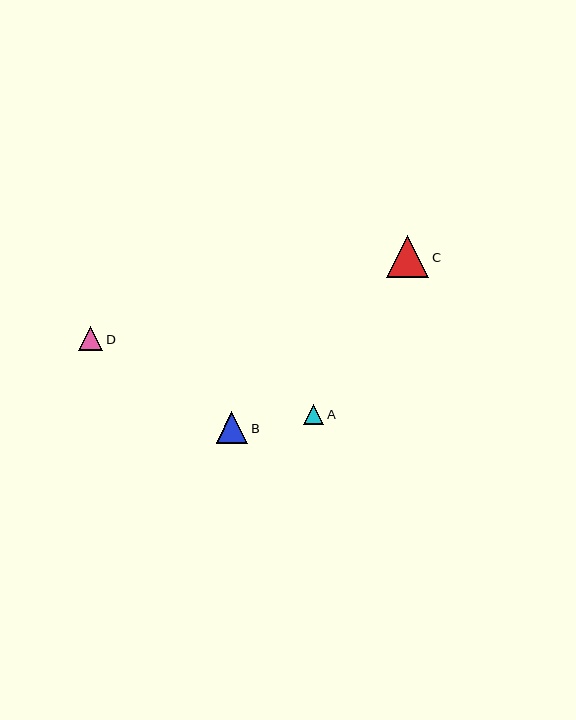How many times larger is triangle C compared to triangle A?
Triangle C is approximately 2.1 times the size of triangle A.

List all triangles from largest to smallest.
From largest to smallest: C, B, D, A.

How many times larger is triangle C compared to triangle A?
Triangle C is approximately 2.1 times the size of triangle A.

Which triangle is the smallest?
Triangle A is the smallest with a size of approximately 20 pixels.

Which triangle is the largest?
Triangle C is the largest with a size of approximately 42 pixels.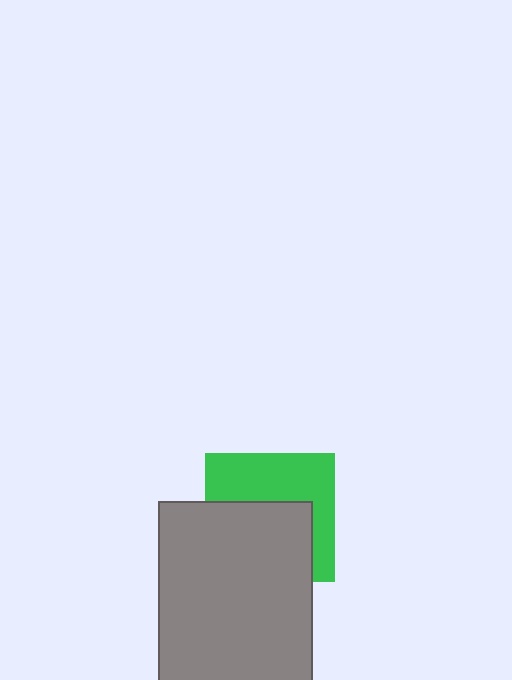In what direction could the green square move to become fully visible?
The green square could move up. That would shift it out from behind the gray rectangle entirely.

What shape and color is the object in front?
The object in front is a gray rectangle.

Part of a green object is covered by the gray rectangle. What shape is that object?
It is a square.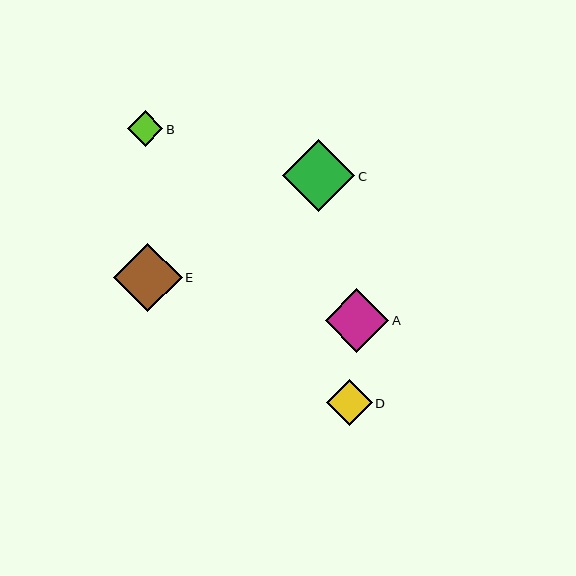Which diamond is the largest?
Diamond C is the largest with a size of approximately 72 pixels.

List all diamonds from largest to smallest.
From largest to smallest: C, E, A, D, B.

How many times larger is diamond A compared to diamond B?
Diamond A is approximately 1.8 times the size of diamond B.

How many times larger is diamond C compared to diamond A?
Diamond C is approximately 1.1 times the size of diamond A.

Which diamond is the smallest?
Diamond B is the smallest with a size of approximately 35 pixels.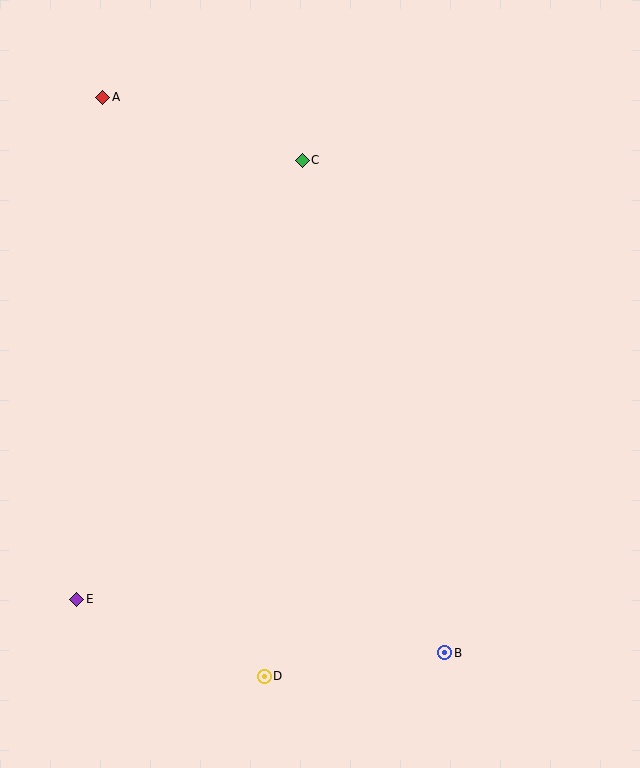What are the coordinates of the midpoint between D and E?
The midpoint between D and E is at (171, 638).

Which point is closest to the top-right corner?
Point C is closest to the top-right corner.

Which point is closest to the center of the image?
Point C at (302, 160) is closest to the center.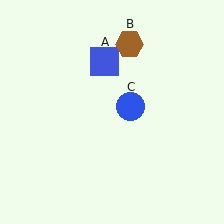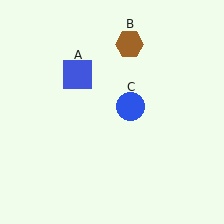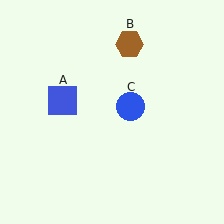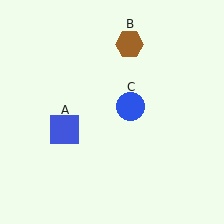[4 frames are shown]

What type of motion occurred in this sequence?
The blue square (object A) rotated counterclockwise around the center of the scene.